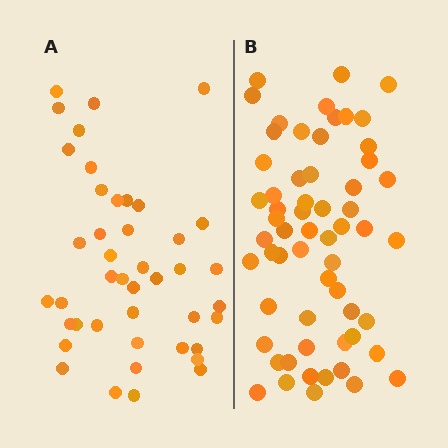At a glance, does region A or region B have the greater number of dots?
Region B (the right region) has more dots.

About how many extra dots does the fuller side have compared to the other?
Region B has approximately 15 more dots than region A.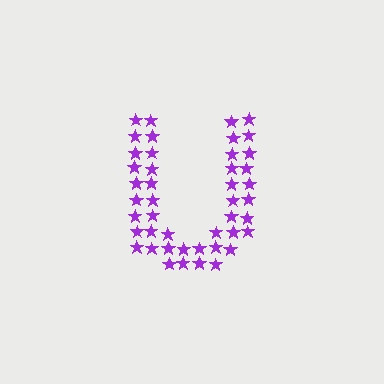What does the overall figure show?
The overall figure shows the letter U.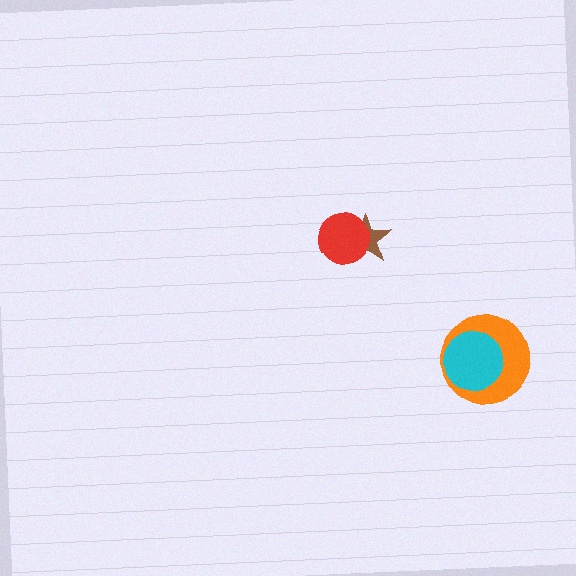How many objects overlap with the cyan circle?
1 object overlaps with the cyan circle.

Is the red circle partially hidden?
No, no other shape covers it.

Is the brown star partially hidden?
Yes, it is partially covered by another shape.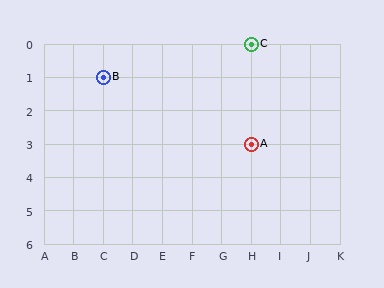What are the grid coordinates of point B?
Point B is at grid coordinates (C, 1).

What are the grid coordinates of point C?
Point C is at grid coordinates (H, 0).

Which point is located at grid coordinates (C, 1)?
Point B is at (C, 1).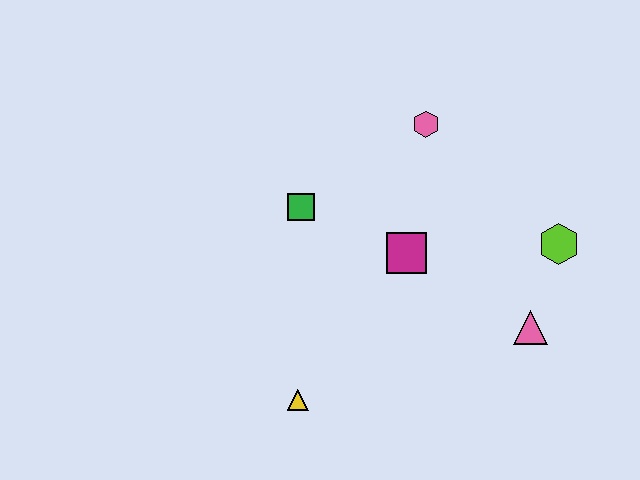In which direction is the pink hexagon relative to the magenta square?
The pink hexagon is above the magenta square.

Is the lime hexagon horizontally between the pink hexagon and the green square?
No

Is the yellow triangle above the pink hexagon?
No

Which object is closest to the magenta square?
The green square is closest to the magenta square.